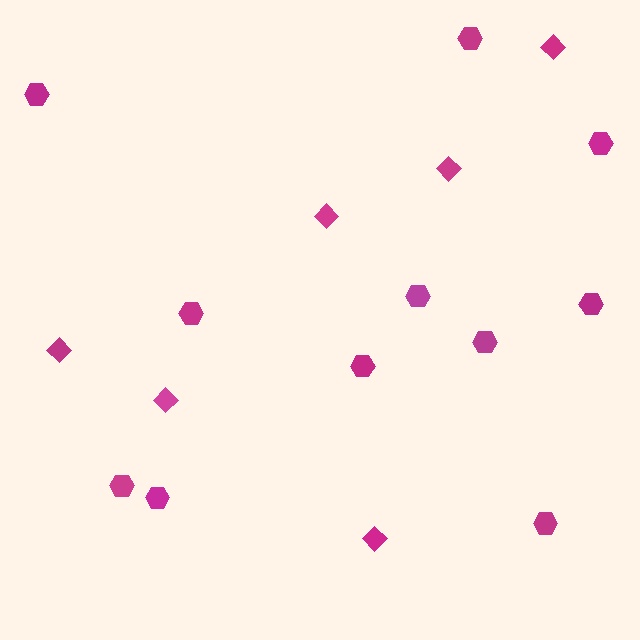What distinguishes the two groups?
There are 2 groups: one group of diamonds (6) and one group of hexagons (11).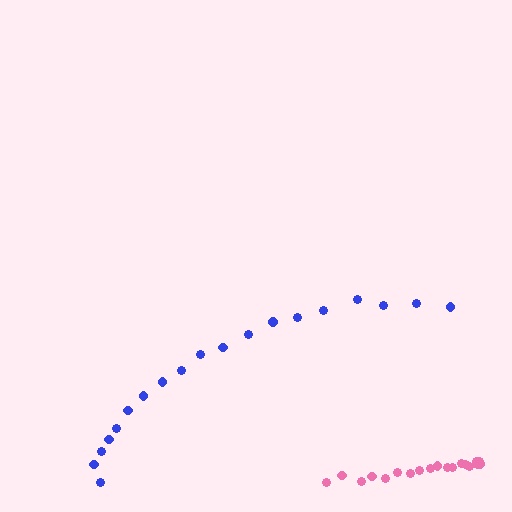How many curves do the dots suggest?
There are 2 distinct paths.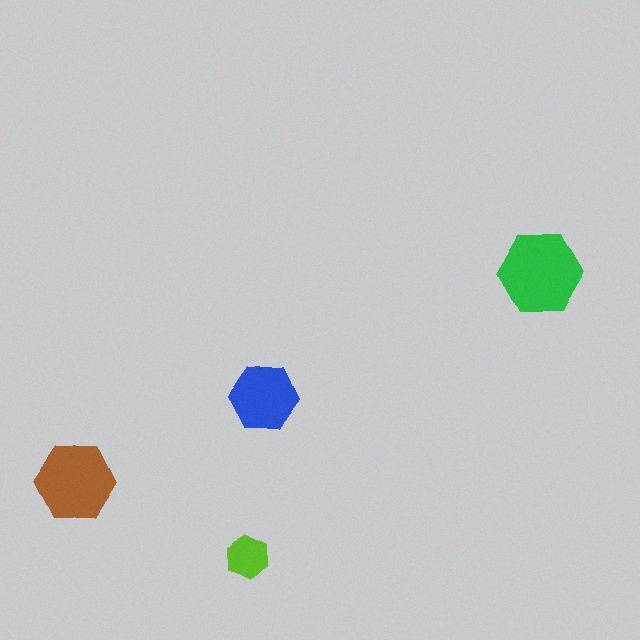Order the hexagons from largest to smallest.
the green one, the brown one, the blue one, the lime one.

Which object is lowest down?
The lime hexagon is bottommost.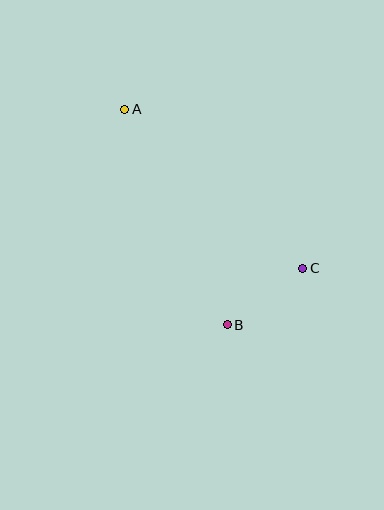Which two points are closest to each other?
Points B and C are closest to each other.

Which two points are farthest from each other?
Points A and B are farthest from each other.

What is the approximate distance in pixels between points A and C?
The distance between A and C is approximately 239 pixels.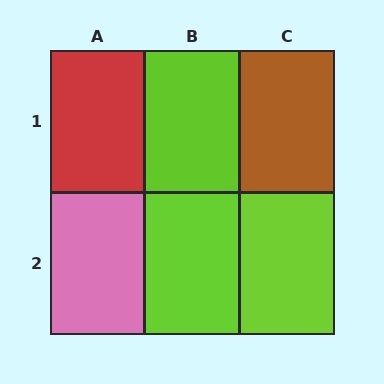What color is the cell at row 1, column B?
Lime.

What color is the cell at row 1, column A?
Red.